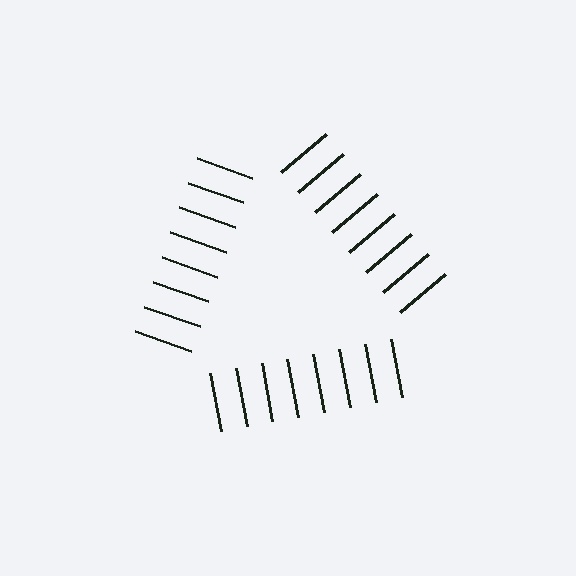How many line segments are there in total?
24 — 8 along each of the 3 edges.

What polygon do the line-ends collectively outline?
An illusory triangle — the line segments terminate on its edges but no continuous stroke is drawn.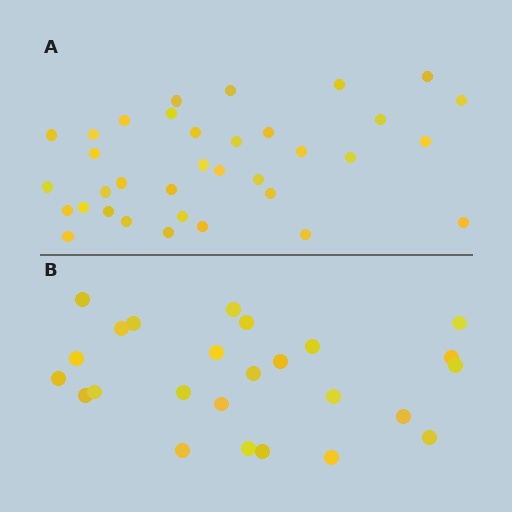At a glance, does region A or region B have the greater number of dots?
Region A (the top region) has more dots.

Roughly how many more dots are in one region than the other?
Region A has roughly 10 or so more dots than region B.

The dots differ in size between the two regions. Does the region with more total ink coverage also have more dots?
No. Region B has more total ink coverage because its dots are larger, but region A actually contains more individual dots. Total area can be misleading — the number of items is what matters here.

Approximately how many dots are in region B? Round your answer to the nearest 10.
About 20 dots. (The exact count is 25, which rounds to 20.)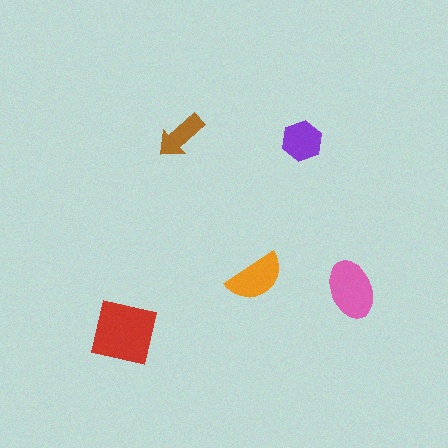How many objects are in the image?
There are 5 objects in the image.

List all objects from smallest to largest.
The brown arrow, the purple hexagon, the orange semicircle, the pink ellipse, the red square.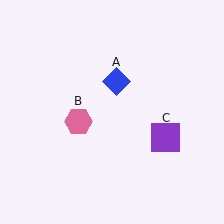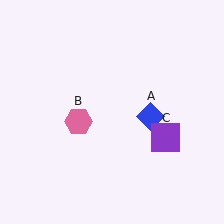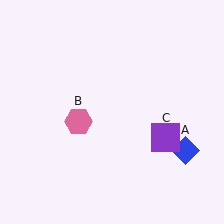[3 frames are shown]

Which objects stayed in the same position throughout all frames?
Pink hexagon (object B) and purple square (object C) remained stationary.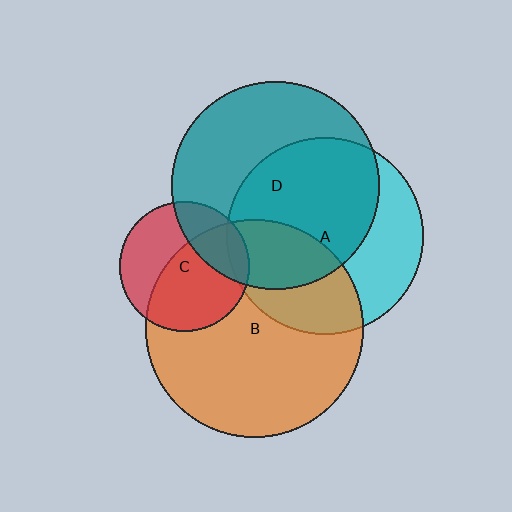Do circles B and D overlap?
Yes.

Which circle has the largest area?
Circle B (orange).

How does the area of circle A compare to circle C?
Approximately 2.3 times.